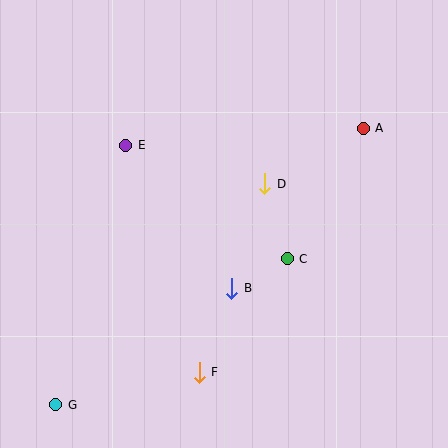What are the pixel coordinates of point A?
Point A is at (363, 128).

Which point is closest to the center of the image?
Point D at (265, 184) is closest to the center.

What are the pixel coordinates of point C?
Point C is at (287, 259).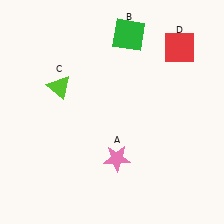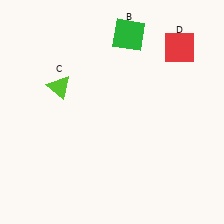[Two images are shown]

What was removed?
The pink star (A) was removed in Image 2.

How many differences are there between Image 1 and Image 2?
There is 1 difference between the two images.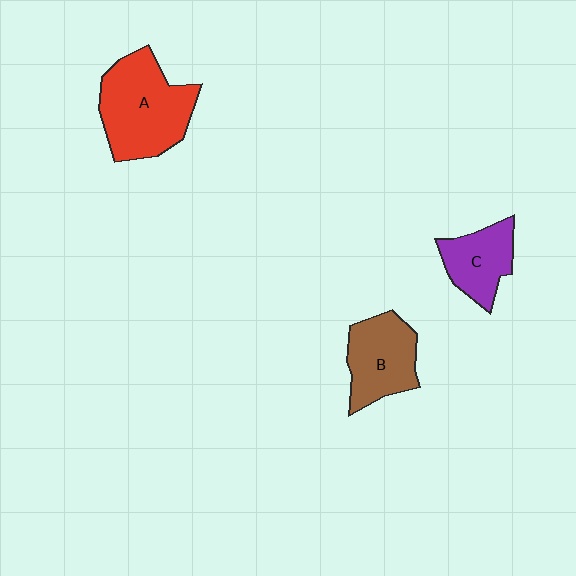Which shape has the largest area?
Shape A (red).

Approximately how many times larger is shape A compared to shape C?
Approximately 1.8 times.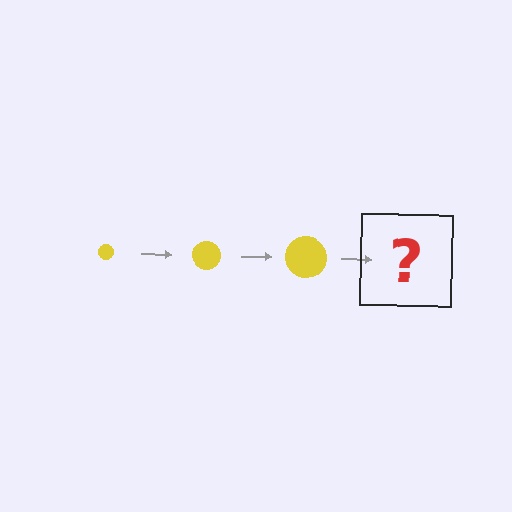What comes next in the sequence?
The next element should be a yellow circle, larger than the previous one.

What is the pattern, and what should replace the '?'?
The pattern is that the circle gets progressively larger each step. The '?' should be a yellow circle, larger than the previous one.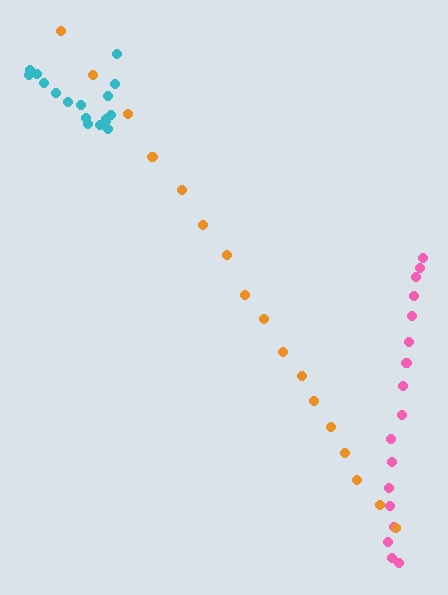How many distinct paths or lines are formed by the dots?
There are 3 distinct paths.